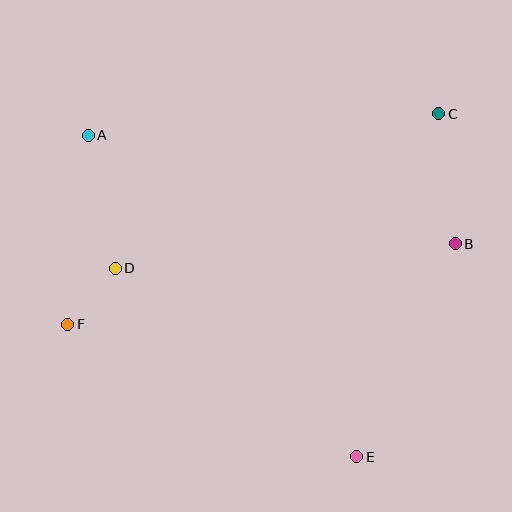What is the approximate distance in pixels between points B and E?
The distance between B and E is approximately 235 pixels.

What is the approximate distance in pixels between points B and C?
The distance between B and C is approximately 131 pixels.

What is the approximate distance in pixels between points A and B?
The distance between A and B is approximately 383 pixels.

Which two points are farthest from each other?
Points C and F are farthest from each other.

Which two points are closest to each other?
Points D and F are closest to each other.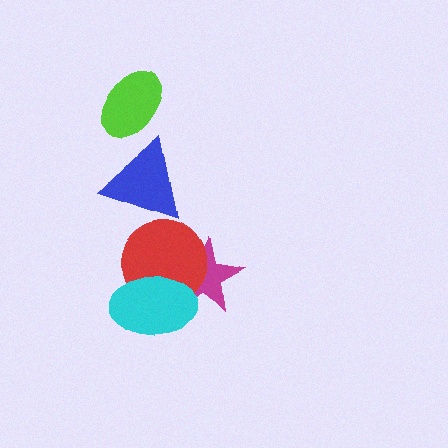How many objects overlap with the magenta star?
2 objects overlap with the magenta star.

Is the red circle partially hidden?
Yes, it is partially covered by another shape.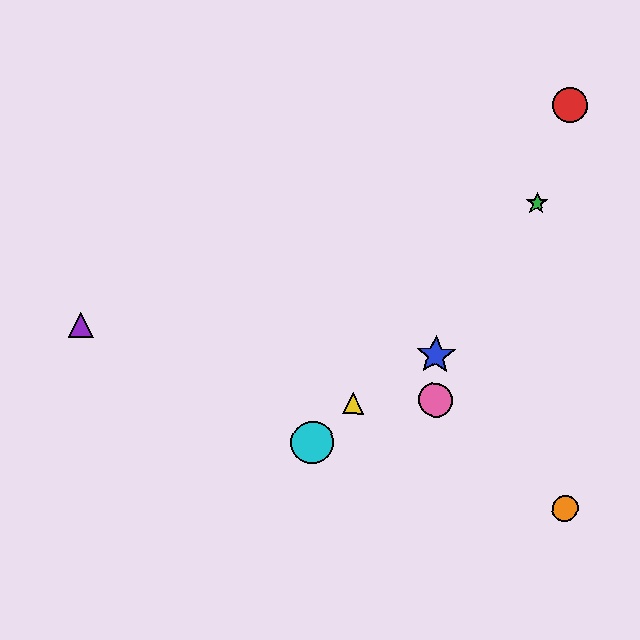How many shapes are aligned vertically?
2 shapes (the blue star, the pink circle) are aligned vertically.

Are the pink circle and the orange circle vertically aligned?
No, the pink circle is at x≈435 and the orange circle is at x≈565.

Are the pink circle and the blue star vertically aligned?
Yes, both are at x≈435.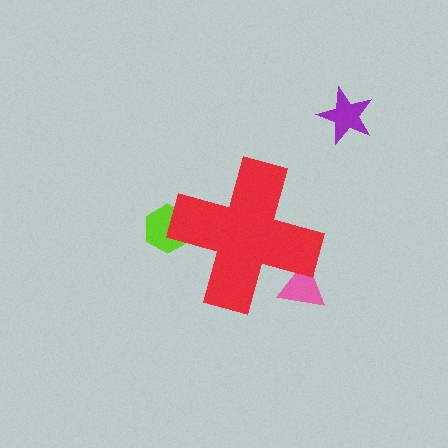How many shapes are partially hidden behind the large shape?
2 shapes are partially hidden.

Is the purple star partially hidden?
No, the purple star is fully visible.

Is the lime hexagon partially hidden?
Yes, the lime hexagon is partially hidden behind the red cross.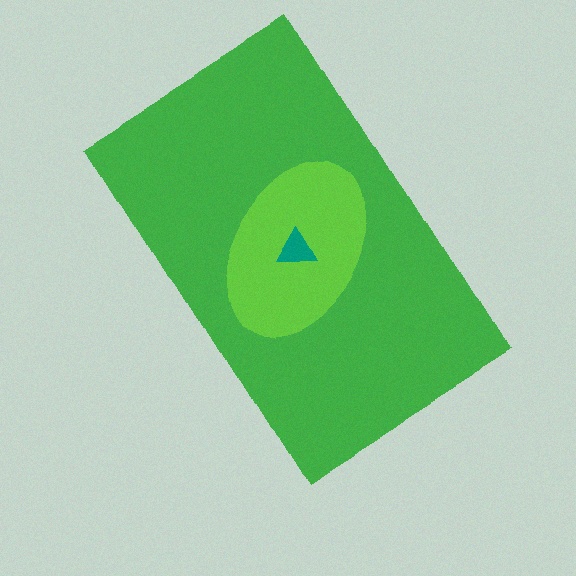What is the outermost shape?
The green rectangle.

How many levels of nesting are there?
3.